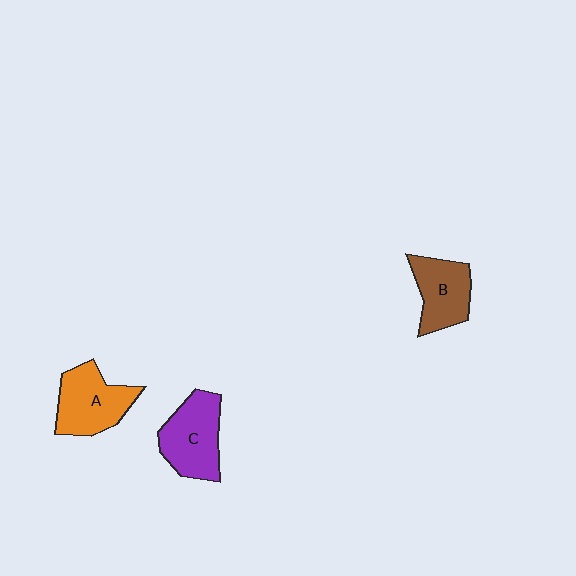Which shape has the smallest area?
Shape B (brown).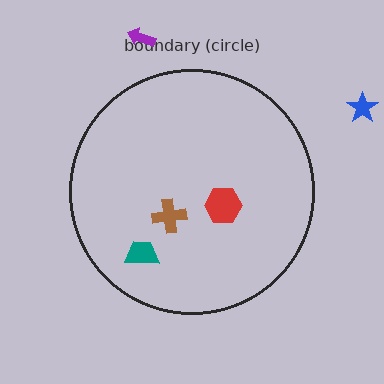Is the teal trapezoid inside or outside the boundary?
Inside.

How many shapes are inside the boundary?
3 inside, 2 outside.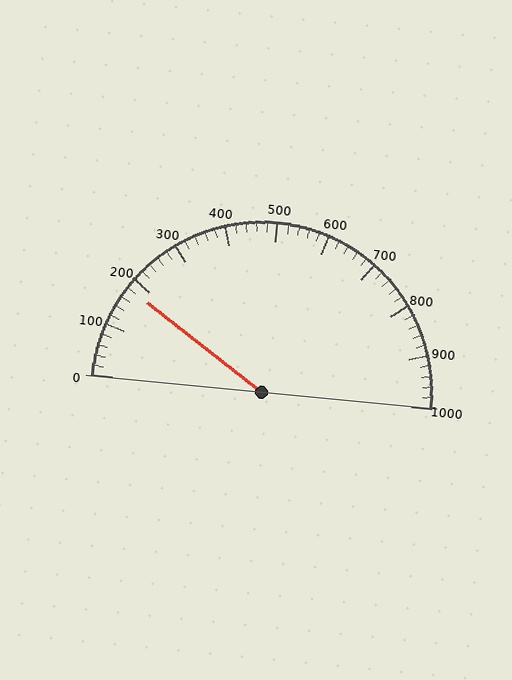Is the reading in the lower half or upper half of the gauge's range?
The reading is in the lower half of the range (0 to 1000).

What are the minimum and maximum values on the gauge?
The gauge ranges from 0 to 1000.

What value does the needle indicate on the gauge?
The needle indicates approximately 180.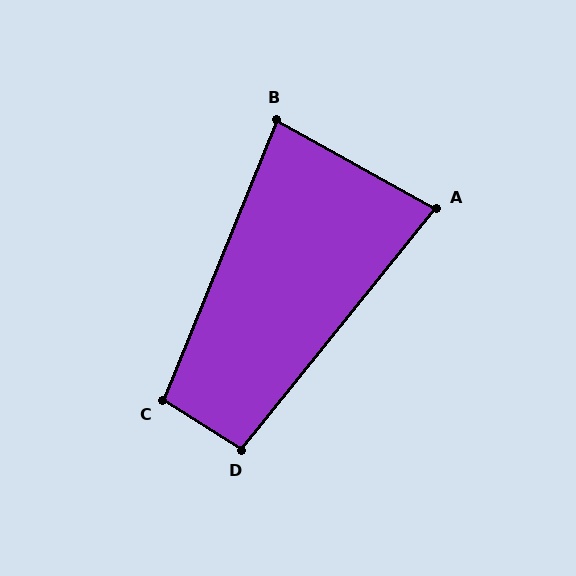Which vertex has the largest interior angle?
C, at approximately 100 degrees.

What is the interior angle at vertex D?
Approximately 97 degrees (obtuse).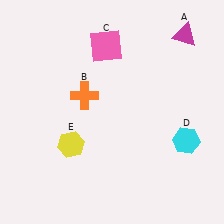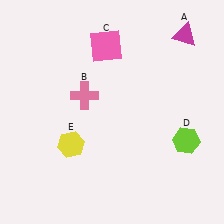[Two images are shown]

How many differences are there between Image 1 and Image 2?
There are 2 differences between the two images.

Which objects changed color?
B changed from orange to pink. D changed from cyan to lime.